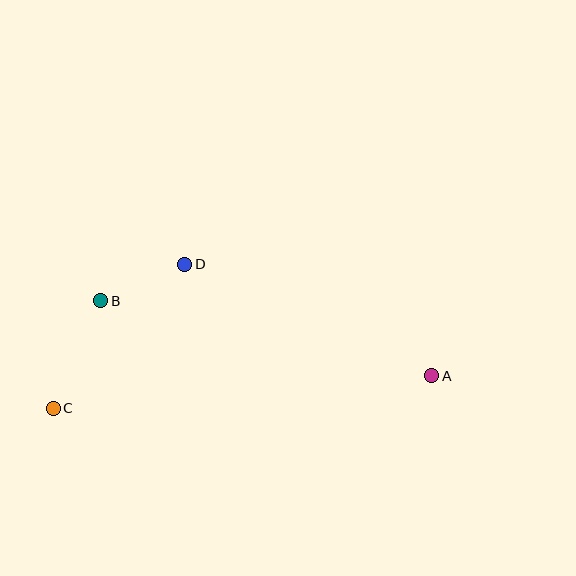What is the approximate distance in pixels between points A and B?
The distance between A and B is approximately 339 pixels.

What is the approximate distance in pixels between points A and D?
The distance between A and D is approximately 271 pixels.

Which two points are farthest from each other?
Points A and C are farthest from each other.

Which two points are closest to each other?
Points B and D are closest to each other.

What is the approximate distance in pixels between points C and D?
The distance between C and D is approximately 195 pixels.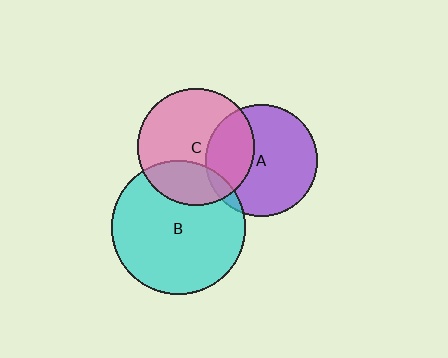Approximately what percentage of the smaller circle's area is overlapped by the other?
Approximately 5%.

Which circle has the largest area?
Circle B (cyan).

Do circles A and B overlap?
Yes.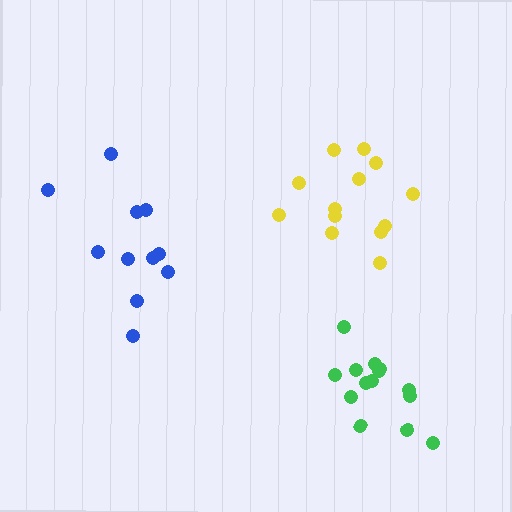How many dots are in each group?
Group 1: 13 dots, Group 2: 14 dots, Group 3: 11 dots (38 total).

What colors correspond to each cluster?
The clusters are colored: yellow, green, blue.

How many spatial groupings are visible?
There are 3 spatial groupings.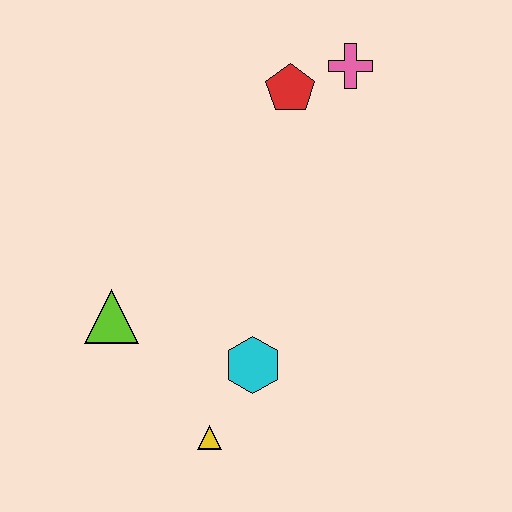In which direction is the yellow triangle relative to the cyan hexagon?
The yellow triangle is below the cyan hexagon.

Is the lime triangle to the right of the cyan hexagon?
No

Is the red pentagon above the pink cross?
No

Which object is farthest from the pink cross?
The yellow triangle is farthest from the pink cross.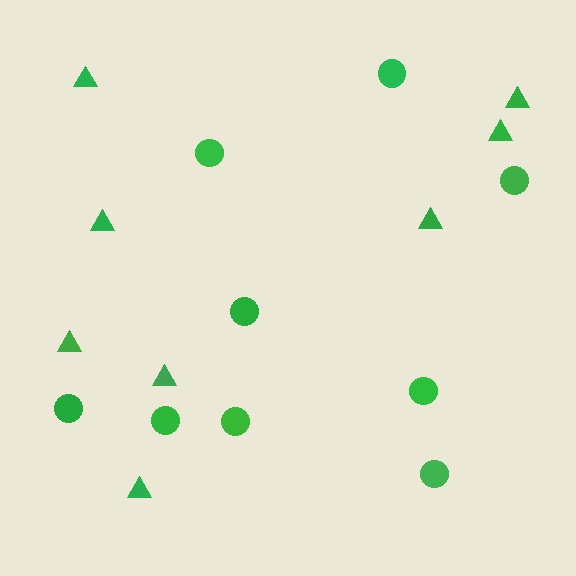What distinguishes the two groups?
There are 2 groups: one group of circles (9) and one group of triangles (8).